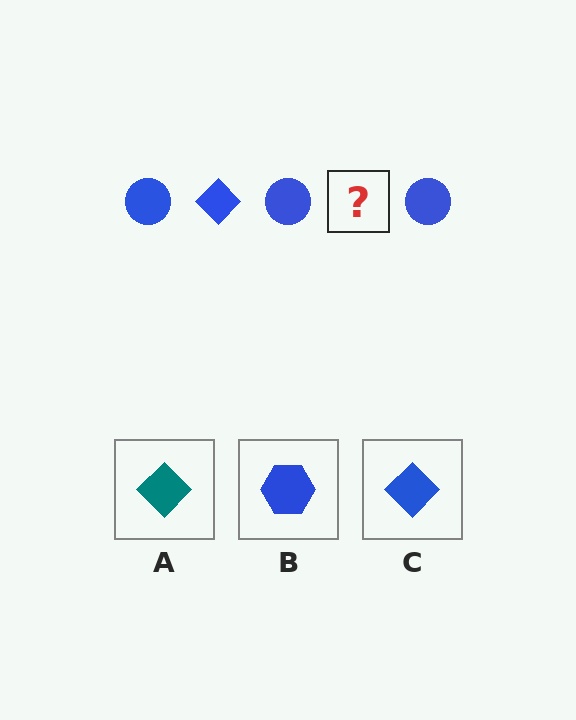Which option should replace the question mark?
Option C.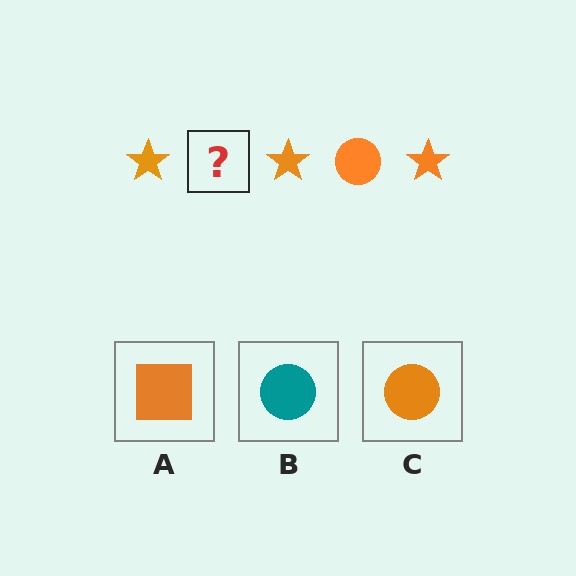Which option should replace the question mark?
Option C.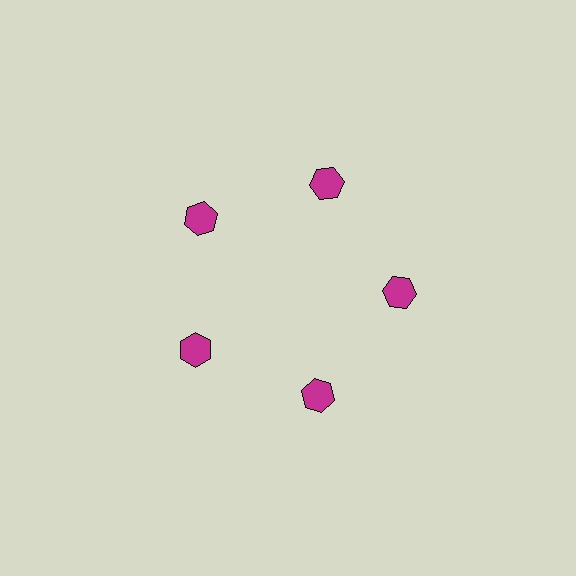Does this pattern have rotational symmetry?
Yes, this pattern has 5-fold rotational symmetry. It looks the same after rotating 72 degrees around the center.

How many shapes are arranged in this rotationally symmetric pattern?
There are 5 shapes, arranged in 5 groups of 1.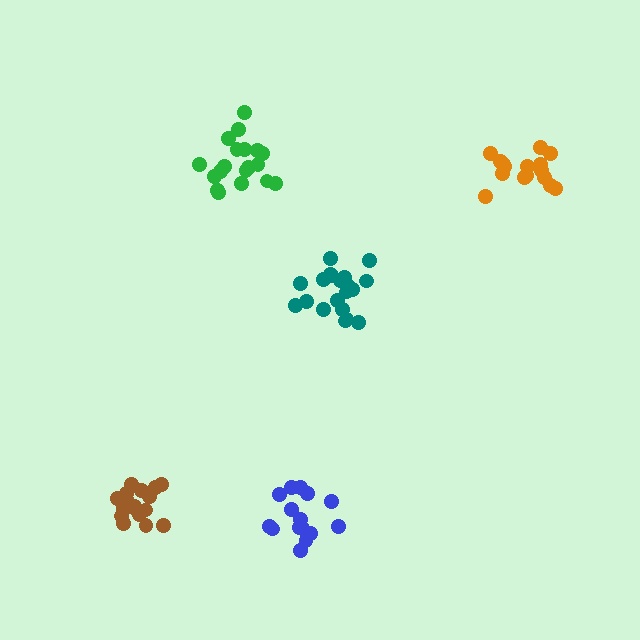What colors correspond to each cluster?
The clusters are colored: teal, orange, blue, brown, green.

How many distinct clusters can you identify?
There are 5 distinct clusters.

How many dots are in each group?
Group 1: 21 dots, Group 2: 16 dots, Group 3: 15 dots, Group 4: 17 dots, Group 5: 19 dots (88 total).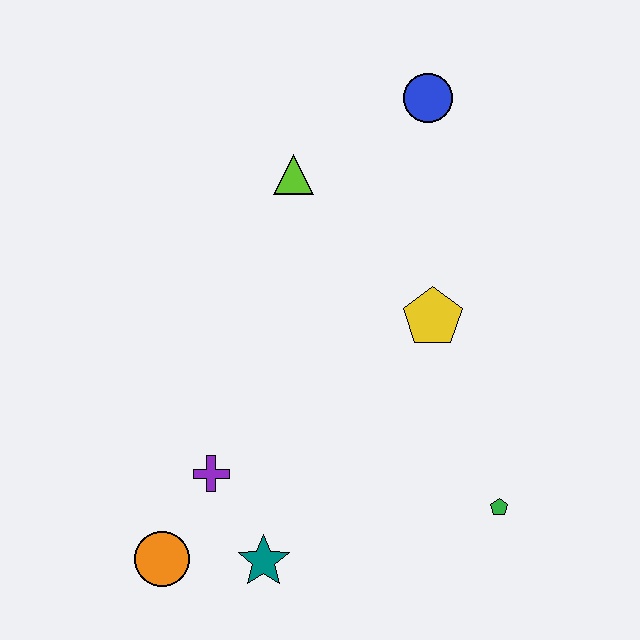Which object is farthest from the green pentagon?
The blue circle is farthest from the green pentagon.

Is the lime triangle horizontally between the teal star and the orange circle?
No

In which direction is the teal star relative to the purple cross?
The teal star is below the purple cross.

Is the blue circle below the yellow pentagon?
No